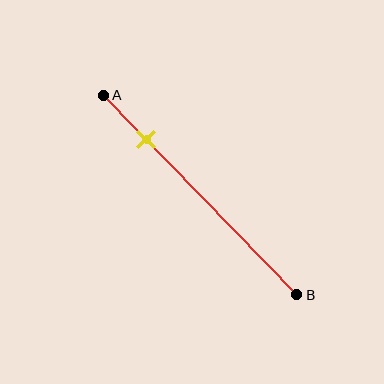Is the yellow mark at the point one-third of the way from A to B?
No, the mark is at about 20% from A, not at the 33% one-third point.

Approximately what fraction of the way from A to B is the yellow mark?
The yellow mark is approximately 20% of the way from A to B.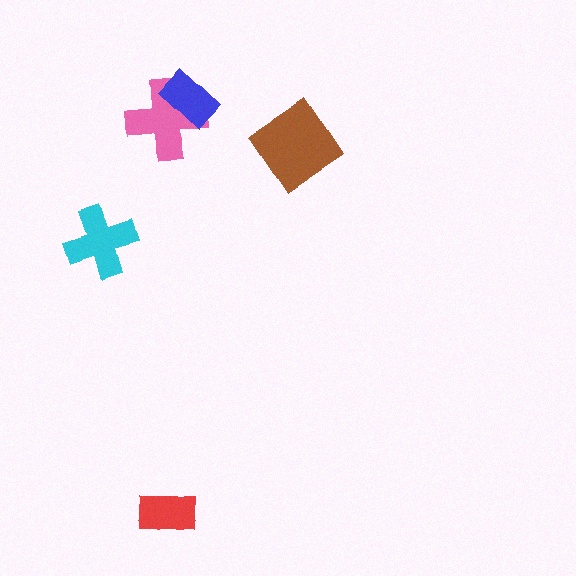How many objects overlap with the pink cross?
1 object overlaps with the pink cross.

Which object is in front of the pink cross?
The blue rectangle is in front of the pink cross.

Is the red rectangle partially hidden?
No, no other shape covers it.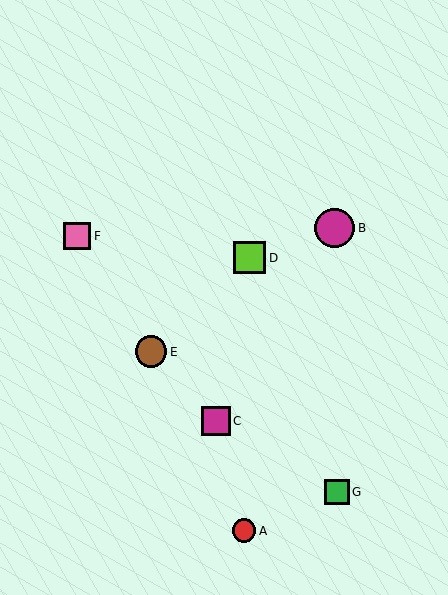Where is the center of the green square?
The center of the green square is at (337, 492).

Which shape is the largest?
The magenta circle (labeled B) is the largest.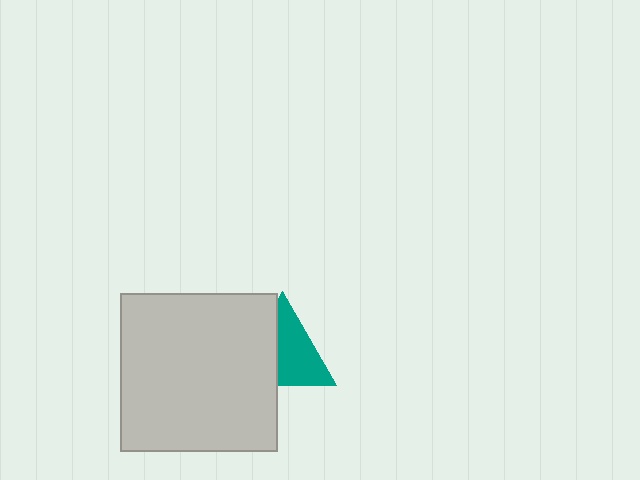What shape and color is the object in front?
The object in front is a light gray square.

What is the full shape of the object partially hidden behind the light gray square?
The partially hidden object is a teal triangle.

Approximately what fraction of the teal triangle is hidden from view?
Roughly 41% of the teal triangle is hidden behind the light gray square.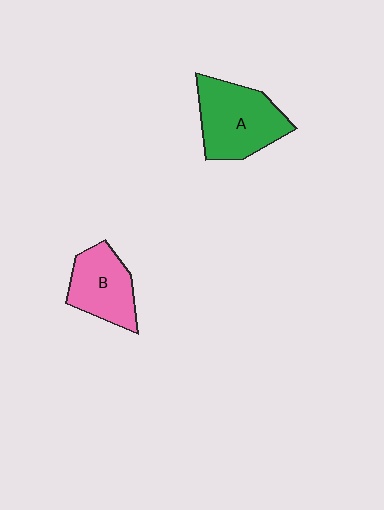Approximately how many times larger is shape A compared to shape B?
Approximately 1.3 times.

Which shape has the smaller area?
Shape B (pink).